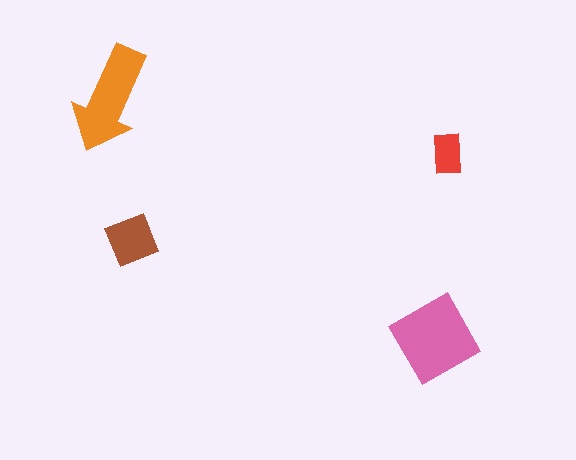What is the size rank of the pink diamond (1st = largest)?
1st.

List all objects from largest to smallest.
The pink diamond, the orange arrow, the brown square, the red rectangle.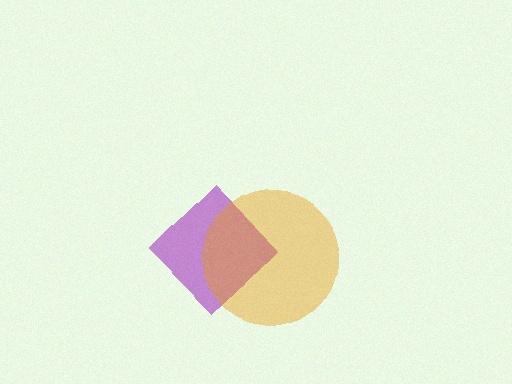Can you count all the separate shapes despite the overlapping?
Yes, there are 2 separate shapes.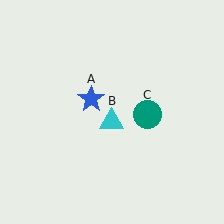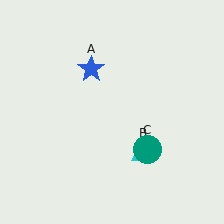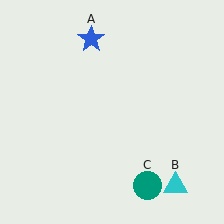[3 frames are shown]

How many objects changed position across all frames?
3 objects changed position: blue star (object A), cyan triangle (object B), teal circle (object C).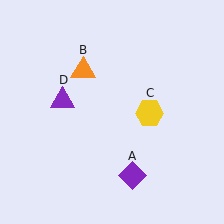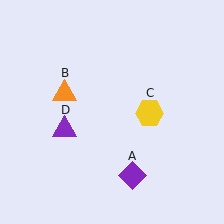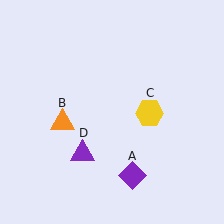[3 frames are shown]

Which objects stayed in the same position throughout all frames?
Purple diamond (object A) and yellow hexagon (object C) remained stationary.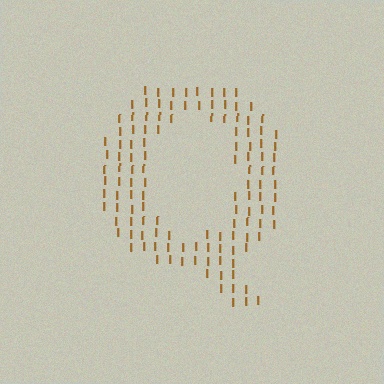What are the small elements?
The small elements are letter I's.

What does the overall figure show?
The overall figure shows the letter Q.